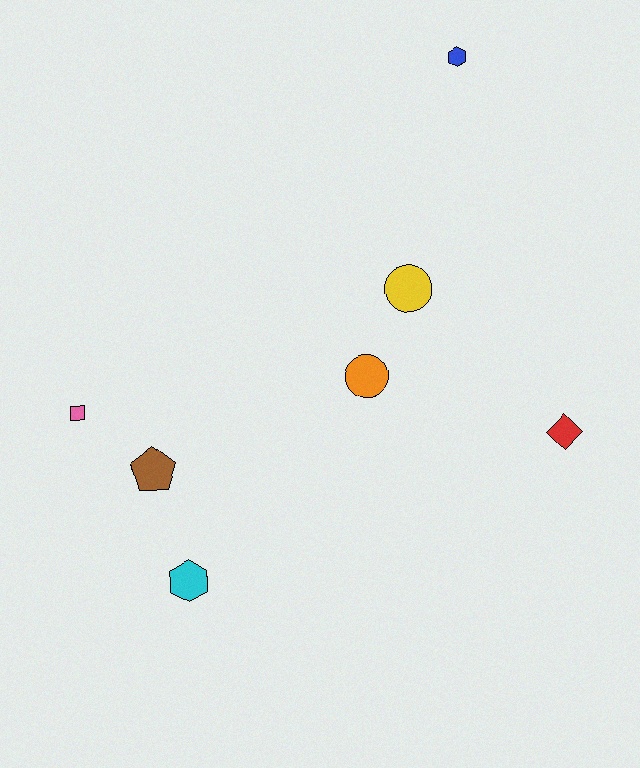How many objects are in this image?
There are 7 objects.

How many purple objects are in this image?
There are no purple objects.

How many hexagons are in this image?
There are 2 hexagons.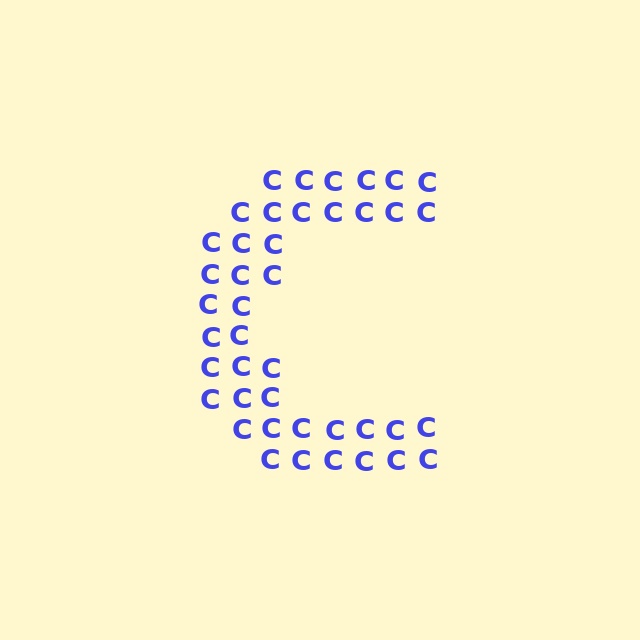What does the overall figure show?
The overall figure shows the letter C.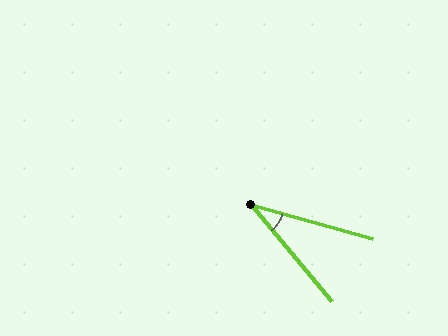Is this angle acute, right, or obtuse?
It is acute.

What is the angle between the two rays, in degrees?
Approximately 34 degrees.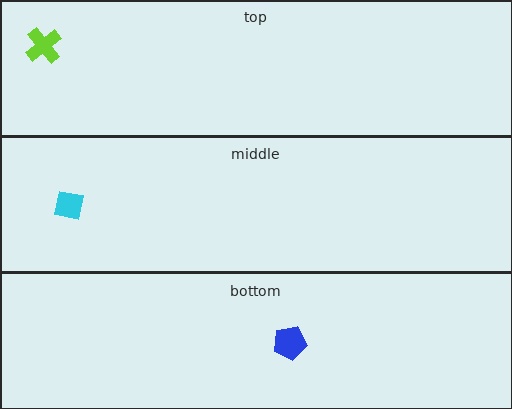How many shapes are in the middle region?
1.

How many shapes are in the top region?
1.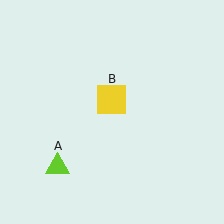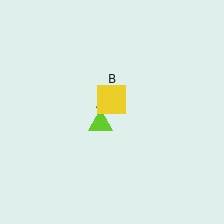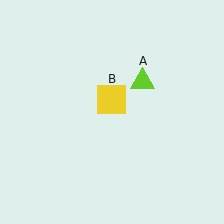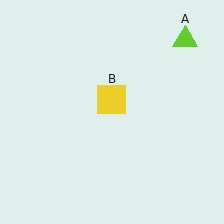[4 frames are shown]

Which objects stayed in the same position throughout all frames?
Yellow square (object B) remained stationary.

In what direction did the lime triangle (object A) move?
The lime triangle (object A) moved up and to the right.